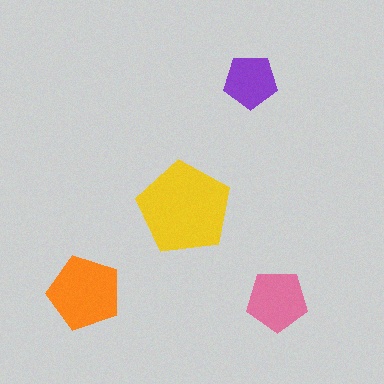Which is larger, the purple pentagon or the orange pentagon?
The orange one.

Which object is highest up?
The purple pentagon is topmost.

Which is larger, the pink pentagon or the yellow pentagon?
The yellow one.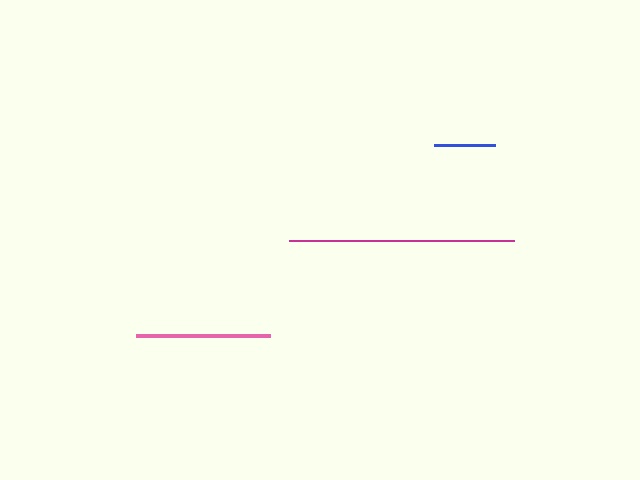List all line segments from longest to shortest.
From longest to shortest: magenta, pink, blue.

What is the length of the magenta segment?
The magenta segment is approximately 225 pixels long.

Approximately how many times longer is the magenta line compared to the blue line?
The magenta line is approximately 3.7 times the length of the blue line.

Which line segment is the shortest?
The blue line is the shortest at approximately 60 pixels.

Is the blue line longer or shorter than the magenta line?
The magenta line is longer than the blue line.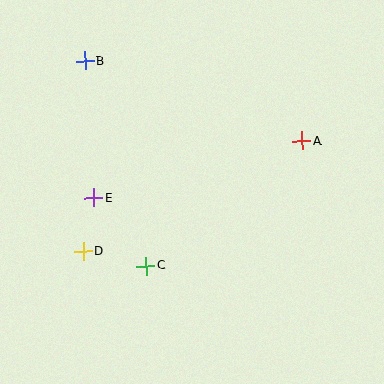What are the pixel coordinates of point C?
Point C is at (146, 266).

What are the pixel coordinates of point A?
Point A is at (302, 141).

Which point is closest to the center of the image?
Point C at (146, 266) is closest to the center.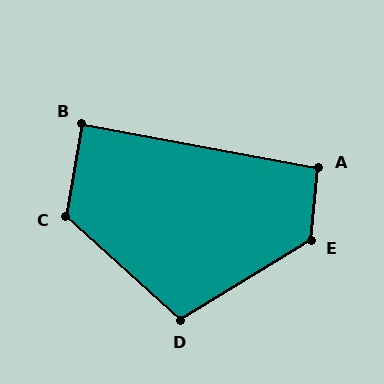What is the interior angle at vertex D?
Approximately 106 degrees (obtuse).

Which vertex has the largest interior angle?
E, at approximately 127 degrees.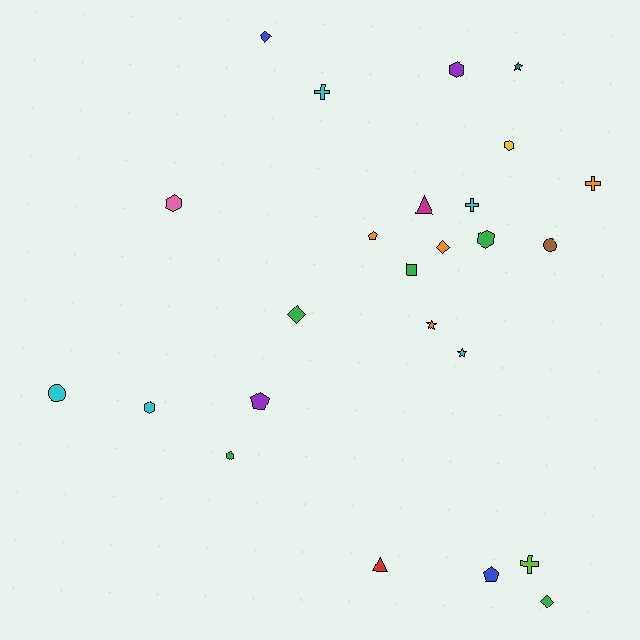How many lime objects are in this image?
There is 1 lime object.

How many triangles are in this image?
There are 2 triangles.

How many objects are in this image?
There are 25 objects.